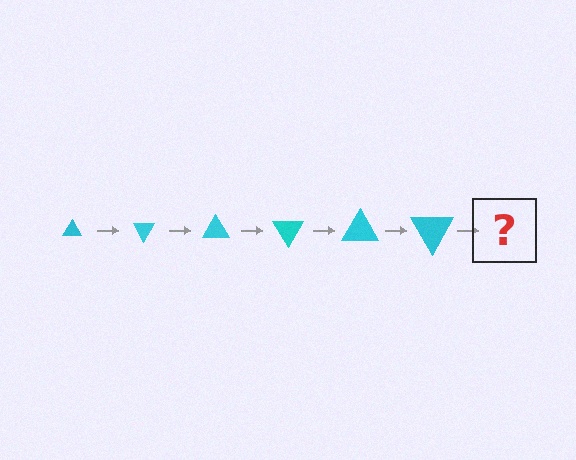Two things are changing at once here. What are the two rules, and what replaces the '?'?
The two rules are that the triangle grows larger each step and it rotates 60 degrees each step. The '?' should be a triangle, larger than the previous one and rotated 360 degrees from the start.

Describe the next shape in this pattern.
It should be a triangle, larger than the previous one and rotated 360 degrees from the start.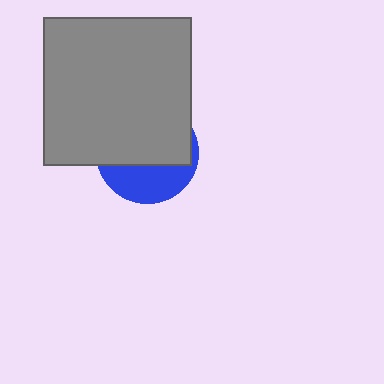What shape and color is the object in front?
The object in front is a gray square.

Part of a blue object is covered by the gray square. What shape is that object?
It is a circle.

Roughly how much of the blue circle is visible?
A small part of it is visible (roughly 37%).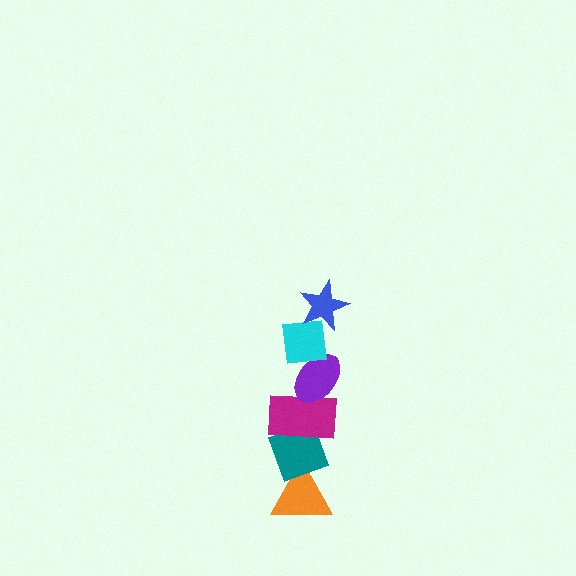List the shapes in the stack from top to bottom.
From top to bottom: the blue star, the cyan square, the purple ellipse, the magenta rectangle, the teal diamond, the orange triangle.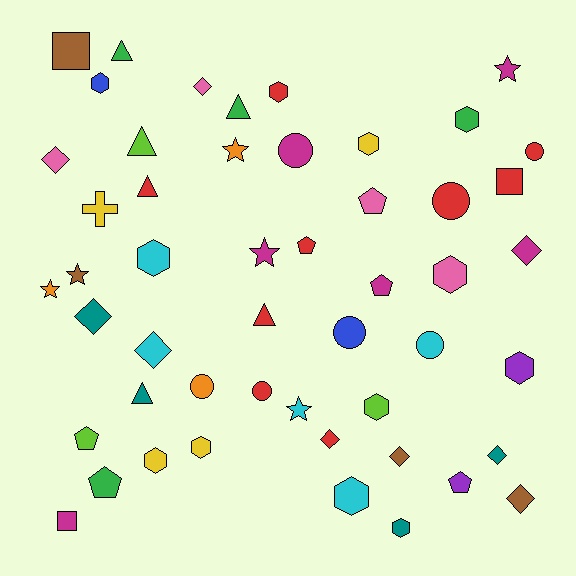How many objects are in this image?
There are 50 objects.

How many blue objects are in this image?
There are 2 blue objects.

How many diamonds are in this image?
There are 9 diamonds.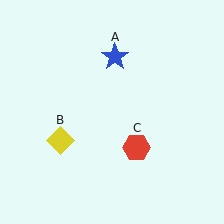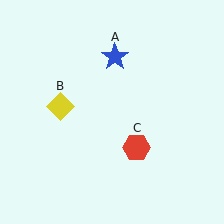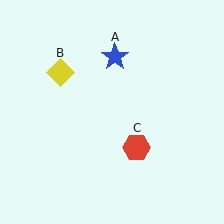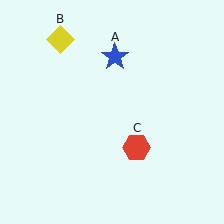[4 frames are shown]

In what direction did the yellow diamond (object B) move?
The yellow diamond (object B) moved up.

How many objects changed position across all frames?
1 object changed position: yellow diamond (object B).